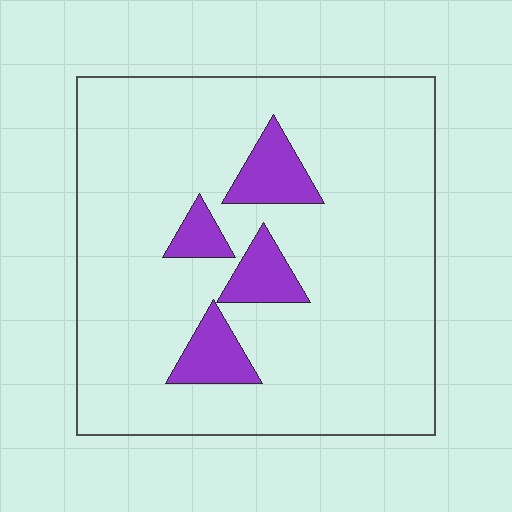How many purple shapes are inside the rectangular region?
4.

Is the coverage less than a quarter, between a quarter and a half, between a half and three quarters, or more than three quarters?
Less than a quarter.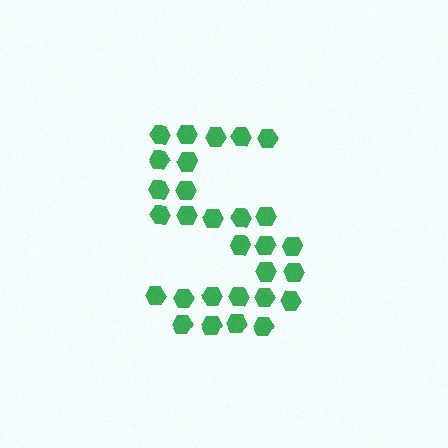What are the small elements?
The small elements are hexagons.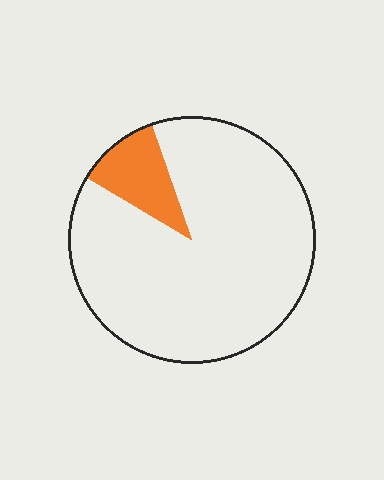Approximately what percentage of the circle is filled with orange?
Approximately 10%.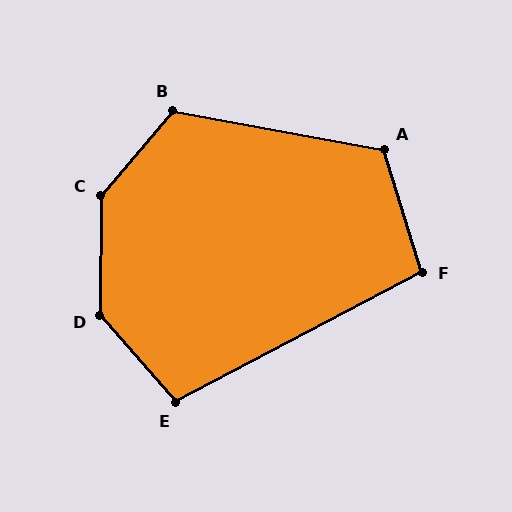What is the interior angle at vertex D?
Approximately 139 degrees (obtuse).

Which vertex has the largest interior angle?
C, at approximately 139 degrees.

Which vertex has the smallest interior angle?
F, at approximately 101 degrees.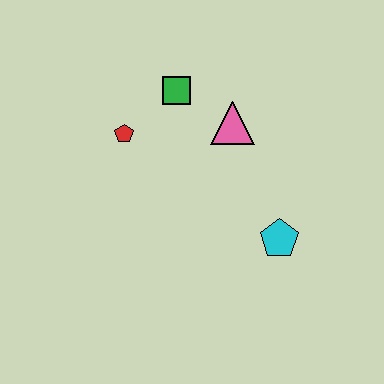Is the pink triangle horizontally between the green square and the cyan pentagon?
Yes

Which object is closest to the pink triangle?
The green square is closest to the pink triangle.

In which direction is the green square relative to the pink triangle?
The green square is to the left of the pink triangle.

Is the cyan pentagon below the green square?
Yes